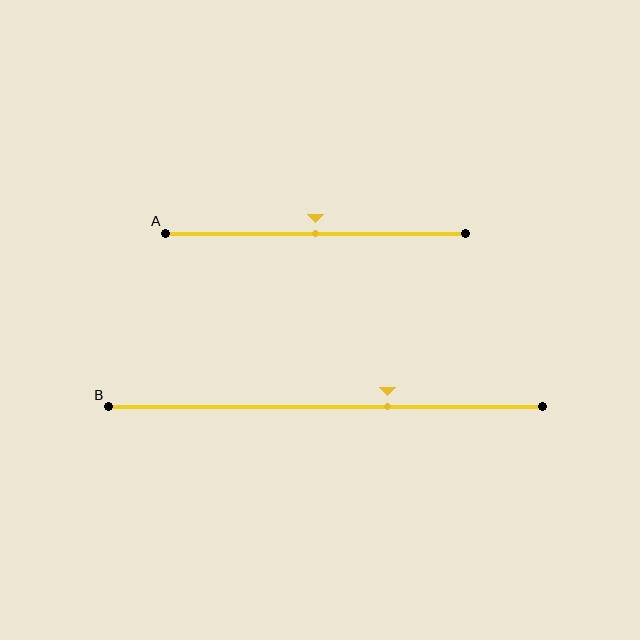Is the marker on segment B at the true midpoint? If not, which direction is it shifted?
No, the marker on segment B is shifted to the right by about 14% of the segment length.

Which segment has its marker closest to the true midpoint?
Segment A has its marker closest to the true midpoint.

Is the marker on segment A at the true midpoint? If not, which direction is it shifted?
Yes, the marker on segment A is at the true midpoint.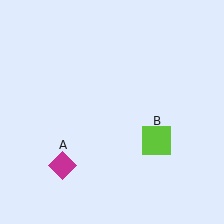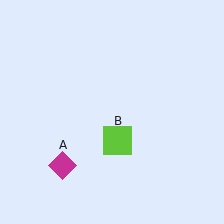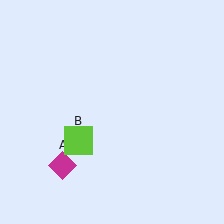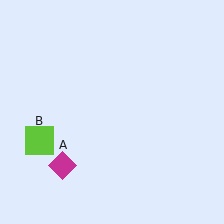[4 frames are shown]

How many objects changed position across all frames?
1 object changed position: lime square (object B).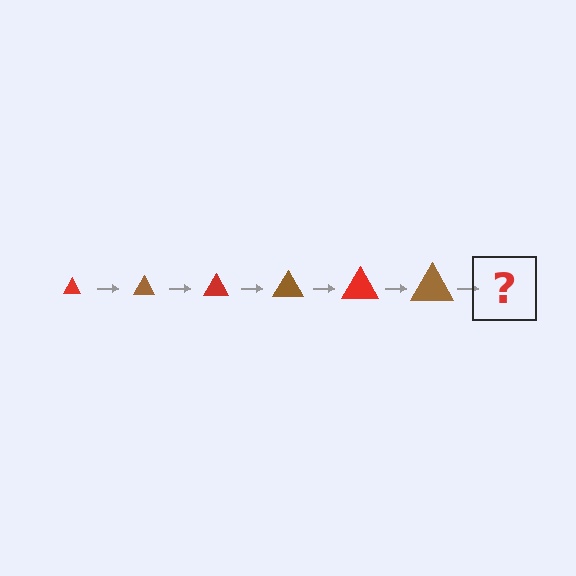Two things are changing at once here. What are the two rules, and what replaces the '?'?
The two rules are that the triangle grows larger each step and the color cycles through red and brown. The '?' should be a red triangle, larger than the previous one.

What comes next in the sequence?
The next element should be a red triangle, larger than the previous one.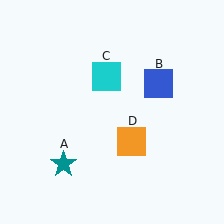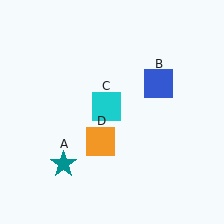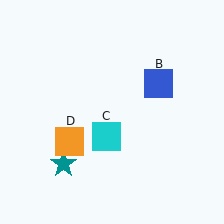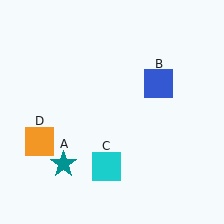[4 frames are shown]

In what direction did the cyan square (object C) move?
The cyan square (object C) moved down.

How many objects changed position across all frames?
2 objects changed position: cyan square (object C), orange square (object D).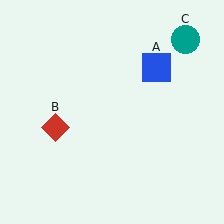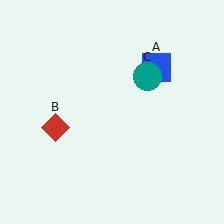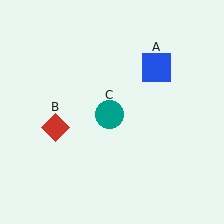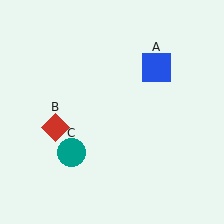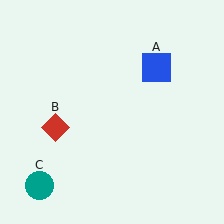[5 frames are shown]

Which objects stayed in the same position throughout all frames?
Blue square (object A) and red diamond (object B) remained stationary.